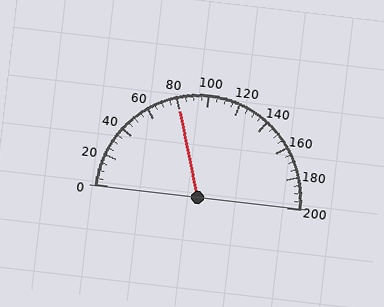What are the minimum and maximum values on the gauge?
The gauge ranges from 0 to 200.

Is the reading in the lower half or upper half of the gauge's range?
The reading is in the lower half of the range (0 to 200).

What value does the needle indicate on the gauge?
The needle indicates approximately 80.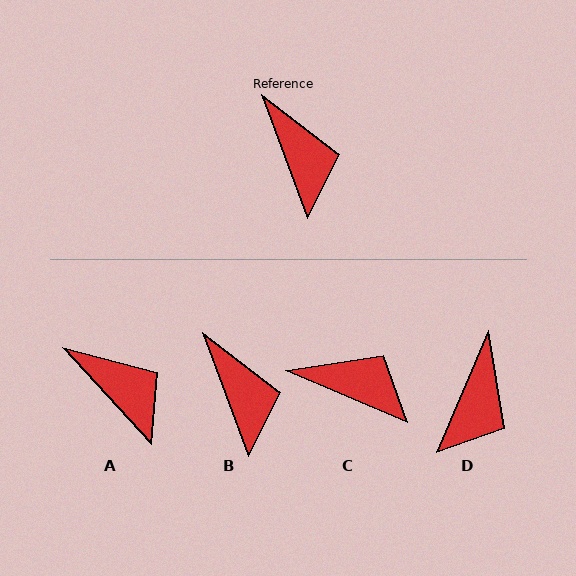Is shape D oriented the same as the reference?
No, it is off by about 44 degrees.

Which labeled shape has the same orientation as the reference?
B.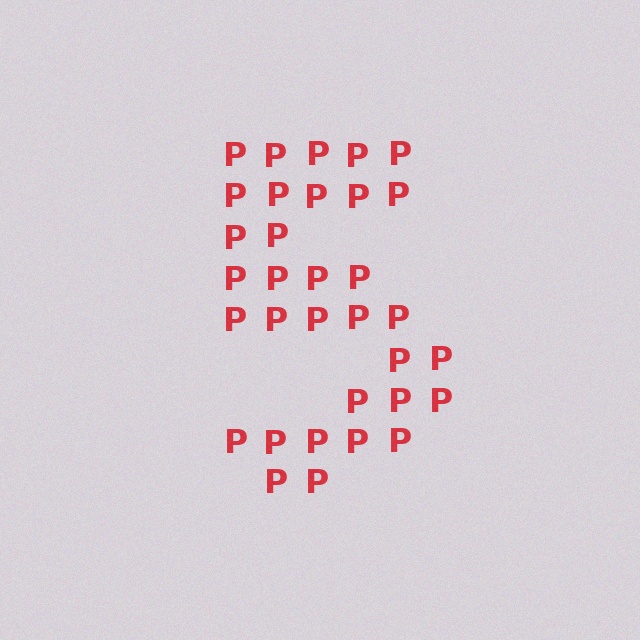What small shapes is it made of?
It is made of small letter P's.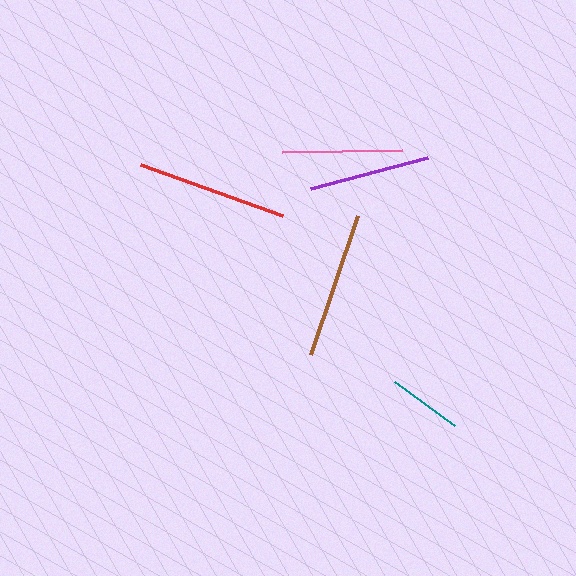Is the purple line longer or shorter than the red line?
The red line is longer than the purple line.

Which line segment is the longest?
The red line is the longest at approximately 151 pixels.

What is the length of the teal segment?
The teal segment is approximately 75 pixels long.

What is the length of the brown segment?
The brown segment is approximately 146 pixels long.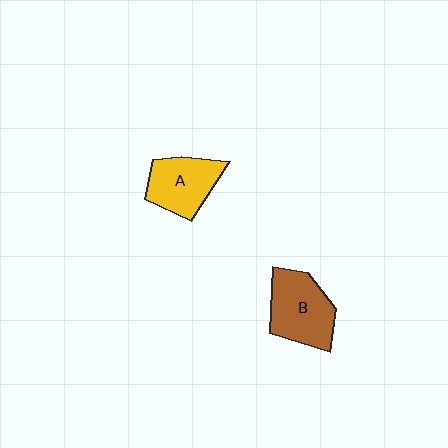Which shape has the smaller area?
Shape A (yellow).